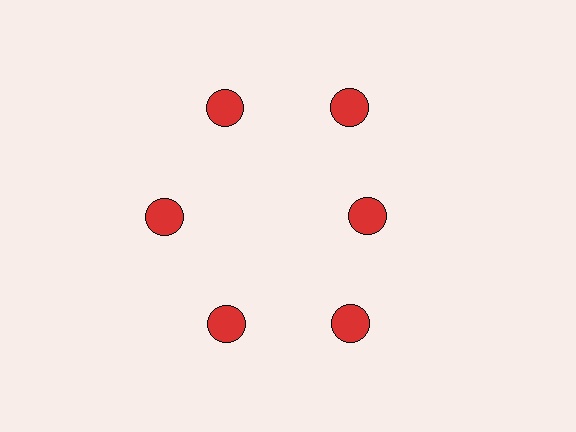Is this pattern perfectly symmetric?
No. The 6 red circles are arranged in a ring, but one element near the 3 o'clock position is pulled inward toward the center, breaking the 6-fold rotational symmetry.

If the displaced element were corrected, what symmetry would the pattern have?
It would have 6-fold rotational symmetry — the pattern would map onto itself every 60 degrees.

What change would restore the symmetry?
The symmetry would be restored by moving it outward, back onto the ring so that all 6 circles sit at equal angles and equal distance from the center.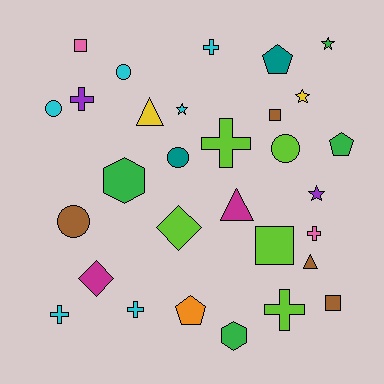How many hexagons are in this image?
There are 2 hexagons.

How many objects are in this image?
There are 30 objects.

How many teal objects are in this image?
There are 2 teal objects.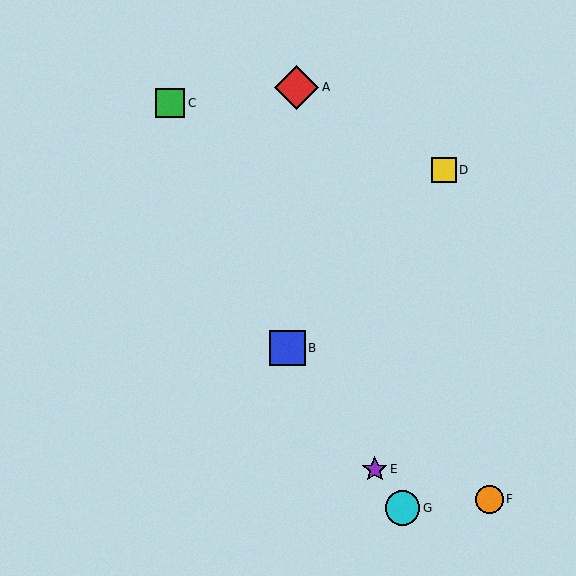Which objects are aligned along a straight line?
Objects B, E, G are aligned along a straight line.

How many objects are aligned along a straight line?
3 objects (B, E, G) are aligned along a straight line.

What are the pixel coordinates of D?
Object D is at (444, 170).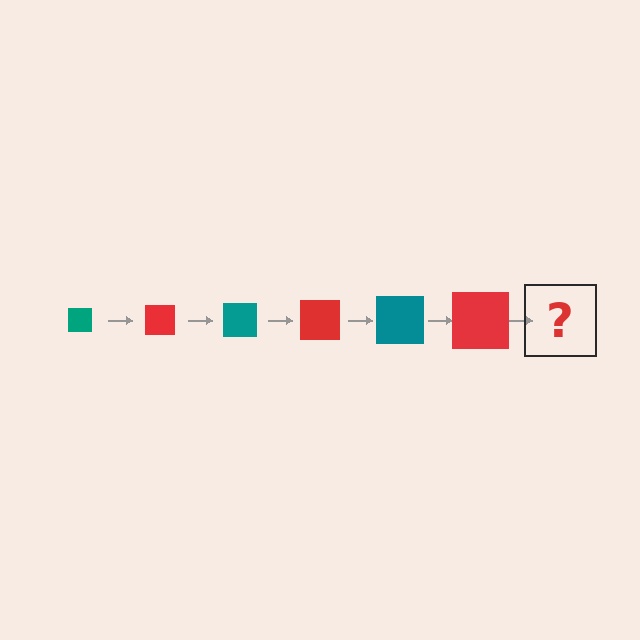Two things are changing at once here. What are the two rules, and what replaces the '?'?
The two rules are that the square grows larger each step and the color cycles through teal and red. The '?' should be a teal square, larger than the previous one.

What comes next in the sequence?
The next element should be a teal square, larger than the previous one.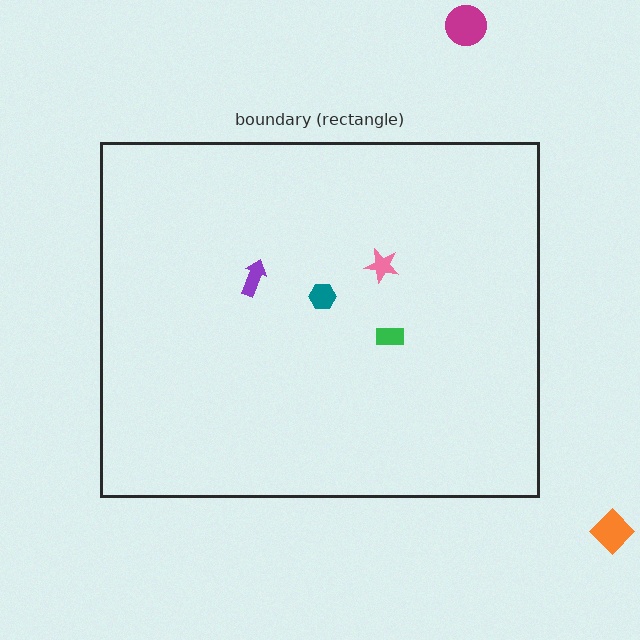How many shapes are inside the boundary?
4 inside, 2 outside.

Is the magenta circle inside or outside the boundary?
Outside.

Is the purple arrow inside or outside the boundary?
Inside.